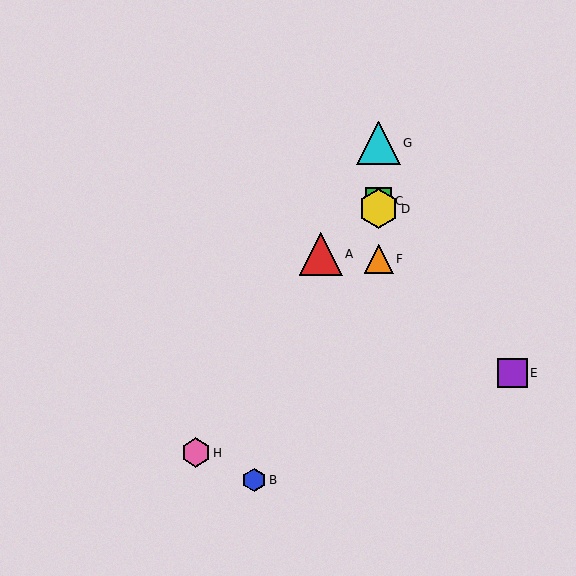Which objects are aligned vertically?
Objects C, D, F, G are aligned vertically.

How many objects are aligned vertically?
4 objects (C, D, F, G) are aligned vertically.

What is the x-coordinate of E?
Object E is at x≈512.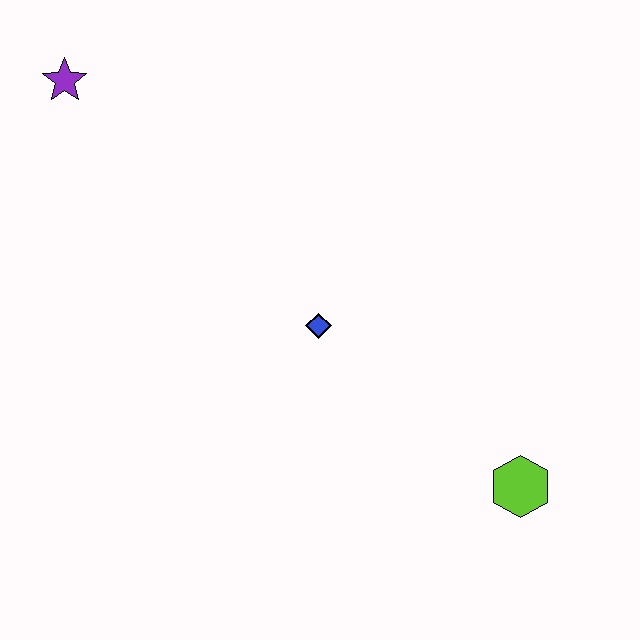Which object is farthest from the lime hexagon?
The purple star is farthest from the lime hexagon.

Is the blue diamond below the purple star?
Yes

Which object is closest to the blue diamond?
The lime hexagon is closest to the blue diamond.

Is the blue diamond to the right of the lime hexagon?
No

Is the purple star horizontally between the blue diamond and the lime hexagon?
No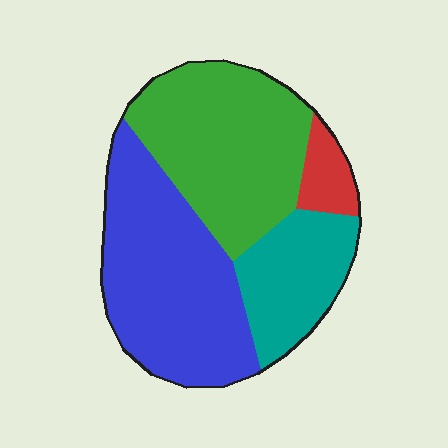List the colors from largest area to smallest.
From largest to smallest: blue, green, teal, red.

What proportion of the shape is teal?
Teal covers about 20% of the shape.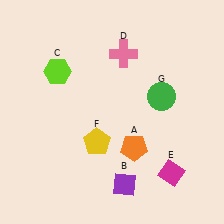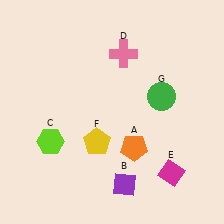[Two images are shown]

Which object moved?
The lime hexagon (C) moved down.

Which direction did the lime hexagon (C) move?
The lime hexagon (C) moved down.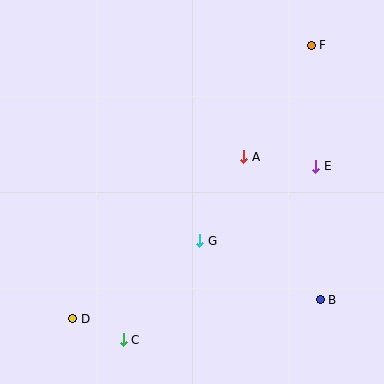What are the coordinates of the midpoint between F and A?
The midpoint between F and A is at (277, 101).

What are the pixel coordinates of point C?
Point C is at (123, 340).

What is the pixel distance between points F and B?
The distance between F and B is 254 pixels.